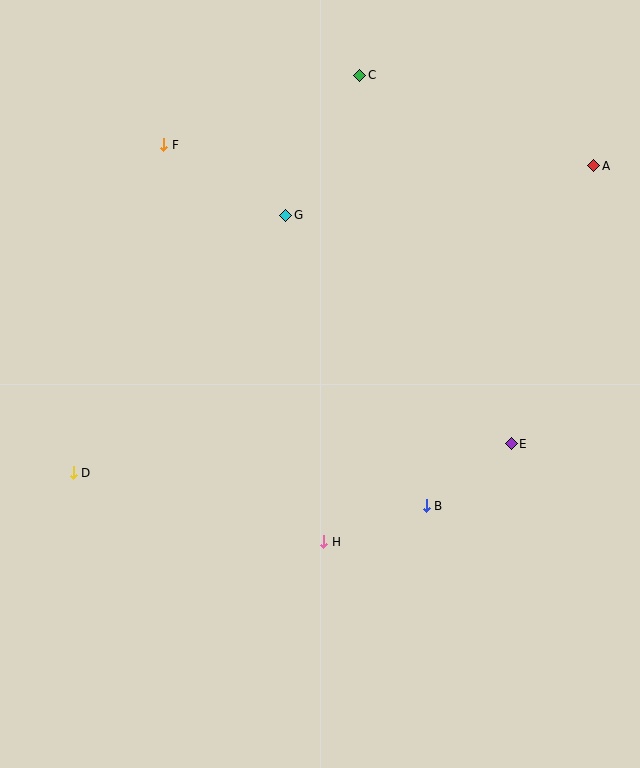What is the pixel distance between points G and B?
The distance between G and B is 322 pixels.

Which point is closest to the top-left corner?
Point F is closest to the top-left corner.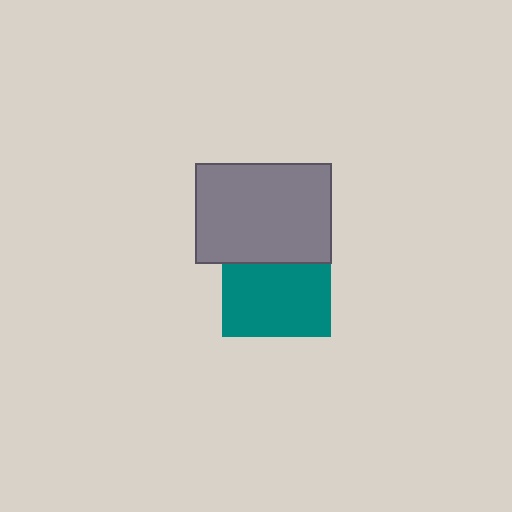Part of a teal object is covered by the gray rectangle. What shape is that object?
It is a square.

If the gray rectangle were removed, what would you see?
You would see the complete teal square.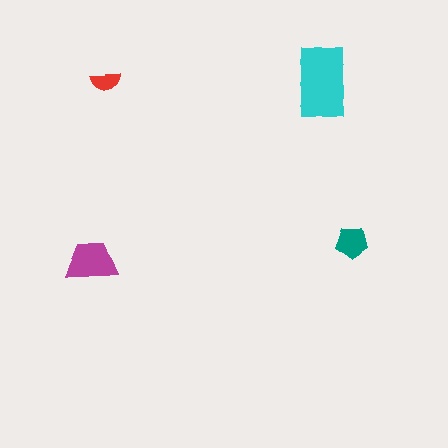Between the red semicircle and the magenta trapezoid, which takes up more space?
The magenta trapezoid.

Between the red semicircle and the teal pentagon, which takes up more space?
The teal pentagon.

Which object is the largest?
The cyan rectangle.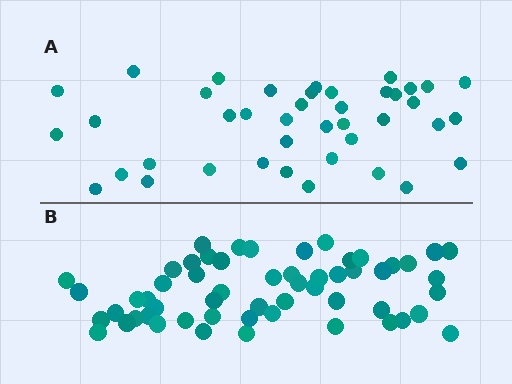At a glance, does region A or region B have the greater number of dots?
Region B (the bottom region) has more dots.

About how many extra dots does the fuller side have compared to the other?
Region B has approximately 15 more dots than region A.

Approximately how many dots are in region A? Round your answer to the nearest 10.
About 40 dots. (The exact count is 41, which rounds to 40.)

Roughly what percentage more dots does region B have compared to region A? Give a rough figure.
About 35% more.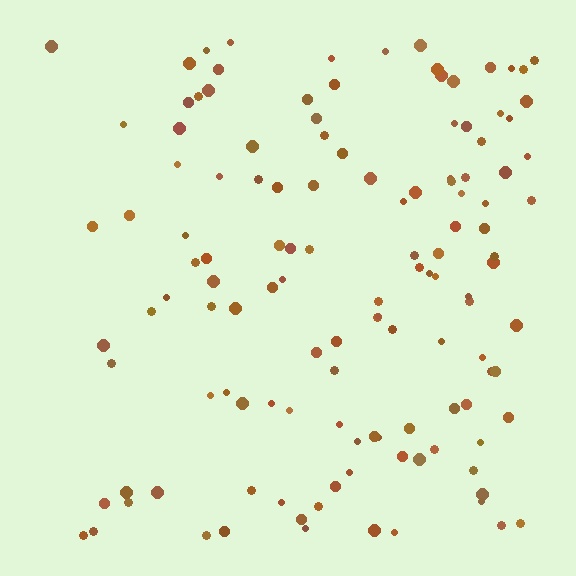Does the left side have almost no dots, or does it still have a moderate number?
Still a moderate number, just noticeably fewer than the right.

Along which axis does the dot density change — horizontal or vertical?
Horizontal.